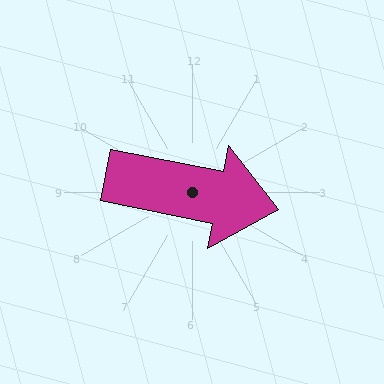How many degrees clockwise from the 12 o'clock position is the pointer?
Approximately 101 degrees.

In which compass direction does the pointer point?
East.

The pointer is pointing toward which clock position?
Roughly 3 o'clock.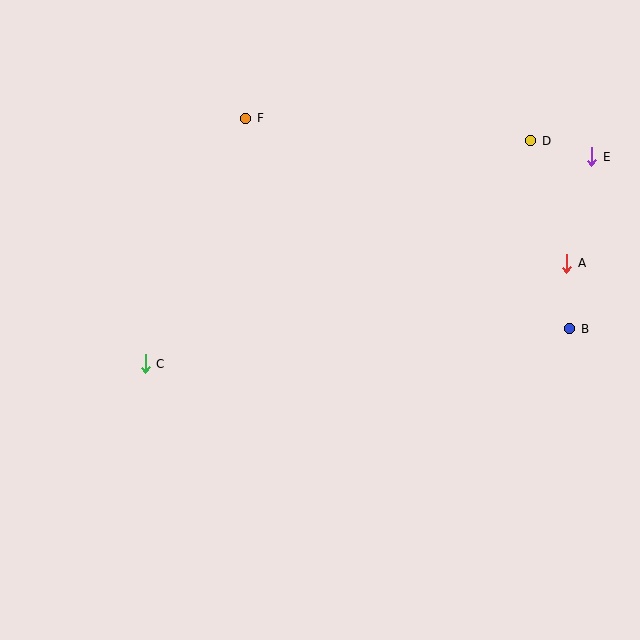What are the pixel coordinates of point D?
Point D is at (531, 141).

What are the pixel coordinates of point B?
Point B is at (570, 329).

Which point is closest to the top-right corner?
Point E is closest to the top-right corner.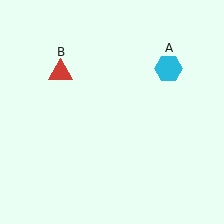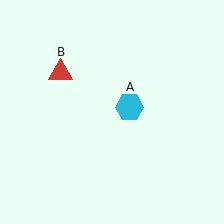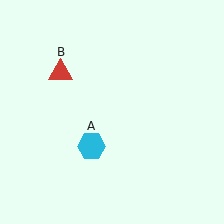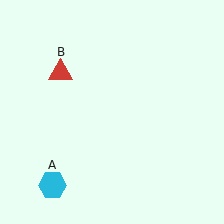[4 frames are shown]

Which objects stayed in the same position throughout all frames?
Red triangle (object B) remained stationary.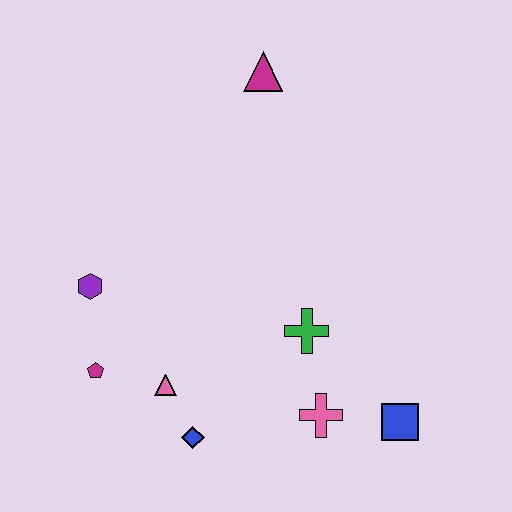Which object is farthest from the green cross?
The magenta triangle is farthest from the green cross.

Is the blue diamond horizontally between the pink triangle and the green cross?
Yes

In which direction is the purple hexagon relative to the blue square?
The purple hexagon is to the left of the blue square.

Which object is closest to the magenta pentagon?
The pink triangle is closest to the magenta pentagon.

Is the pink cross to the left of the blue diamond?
No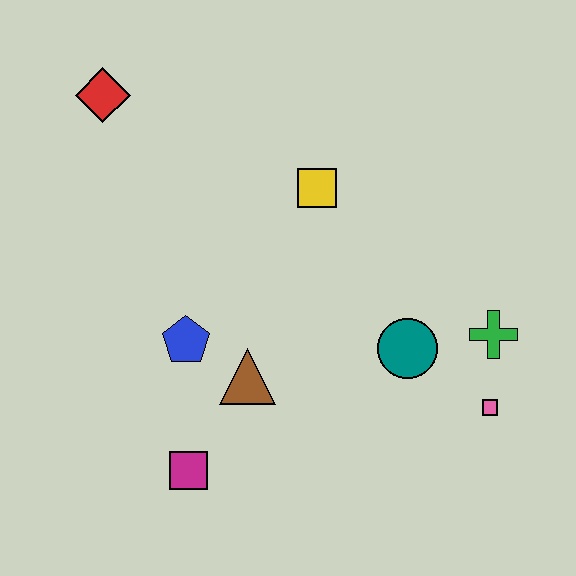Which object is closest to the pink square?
The green cross is closest to the pink square.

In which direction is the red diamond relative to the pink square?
The red diamond is to the left of the pink square.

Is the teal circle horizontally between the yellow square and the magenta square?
No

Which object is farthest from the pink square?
The red diamond is farthest from the pink square.